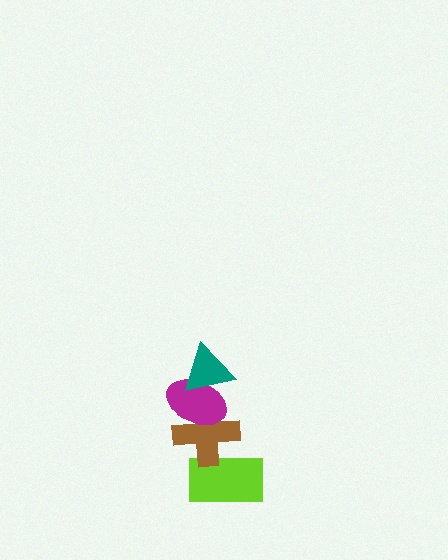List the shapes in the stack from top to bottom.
From top to bottom: the teal triangle, the magenta ellipse, the brown cross, the lime rectangle.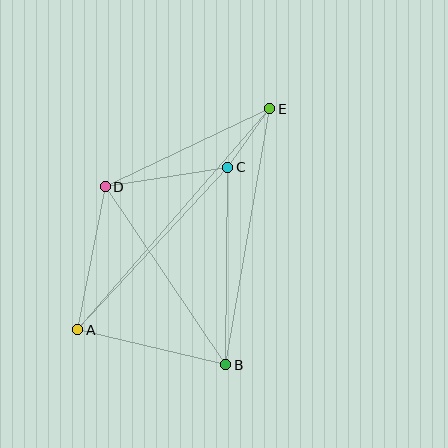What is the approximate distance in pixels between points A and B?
The distance between A and B is approximately 152 pixels.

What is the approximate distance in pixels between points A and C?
The distance between A and C is approximately 221 pixels.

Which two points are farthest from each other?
Points A and E are farthest from each other.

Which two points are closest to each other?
Points C and E are closest to each other.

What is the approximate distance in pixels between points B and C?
The distance between B and C is approximately 197 pixels.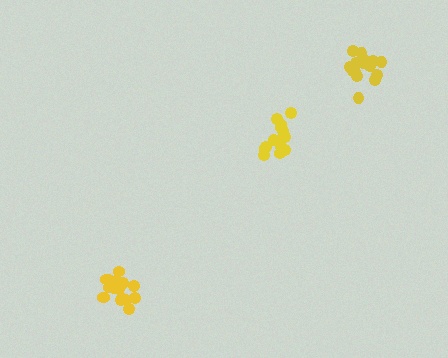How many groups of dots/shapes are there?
There are 3 groups.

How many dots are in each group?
Group 1: 14 dots, Group 2: 17 dots, Group 3: 18 dots (49 total).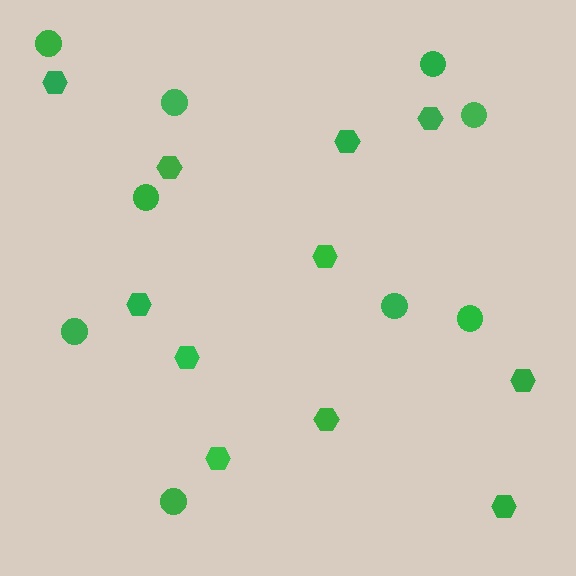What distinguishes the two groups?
There are 2 groups: one group of circles (9) and one group of hexagons (11).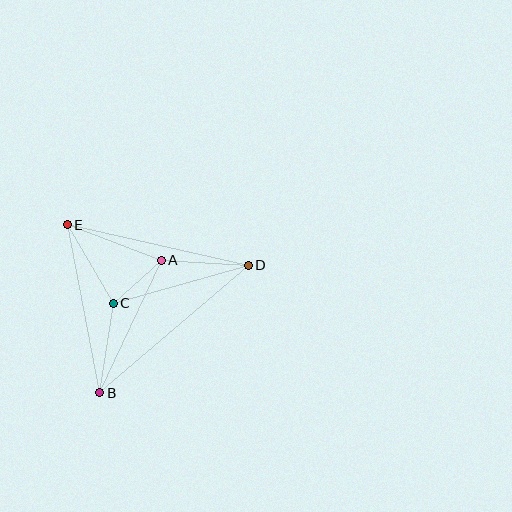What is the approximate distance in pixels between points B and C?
The distance between B and C is approximately 91 pixels.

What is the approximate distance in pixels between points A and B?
The distance between A and B is approximately 146 pixels.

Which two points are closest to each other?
Points A and C are closest to each other.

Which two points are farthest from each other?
Points B and D are farthest from each other.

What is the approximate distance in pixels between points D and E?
The distance between D and E is approximately 185 pixels.